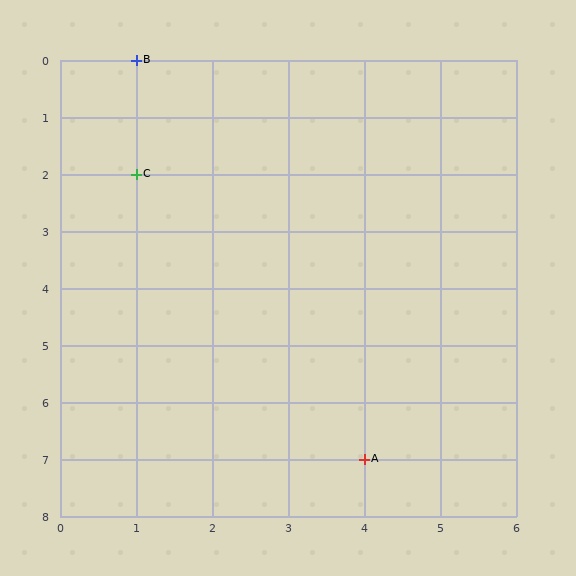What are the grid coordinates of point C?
Point C is at grid coordinates (1, 2).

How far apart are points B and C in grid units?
Points B and C are 2 rows apart.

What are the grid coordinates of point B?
Point B is at grid coordinates (1, 0).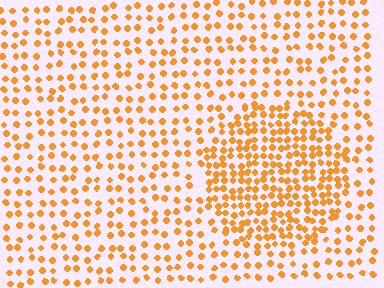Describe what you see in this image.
The image contains small orange elements arranged at two different densities. A circle-shaped region is visible where the elements are more densely packed than the surrounding area.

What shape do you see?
I see a circle.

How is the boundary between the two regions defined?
The boundary is defined by a change in element density (approximately 2.0x ratio). All elements are the same color, size, and shape.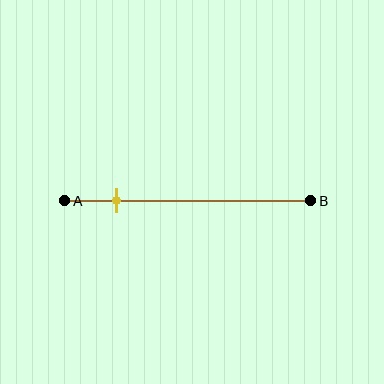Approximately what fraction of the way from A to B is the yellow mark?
The yellow mark is approximately 20% of the way from A to B.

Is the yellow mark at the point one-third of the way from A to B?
No, the mark is at about 20% from A, not at the 33% one-third point.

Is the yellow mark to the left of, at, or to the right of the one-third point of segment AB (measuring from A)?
The yellow mark is to the left of the one-third point of segment AB.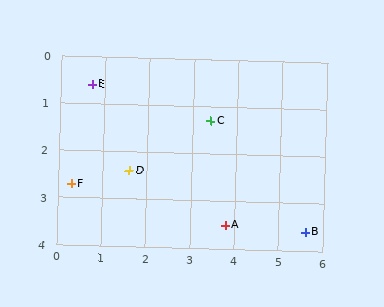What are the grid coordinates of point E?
Point E is at approximately (0.7, 0.6).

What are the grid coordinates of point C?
Point C is at approximately (3.4, 1.3).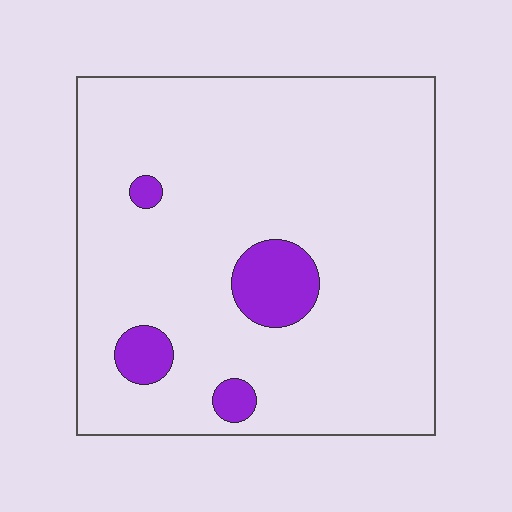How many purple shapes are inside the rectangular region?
4.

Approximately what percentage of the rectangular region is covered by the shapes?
Approximately 10%.